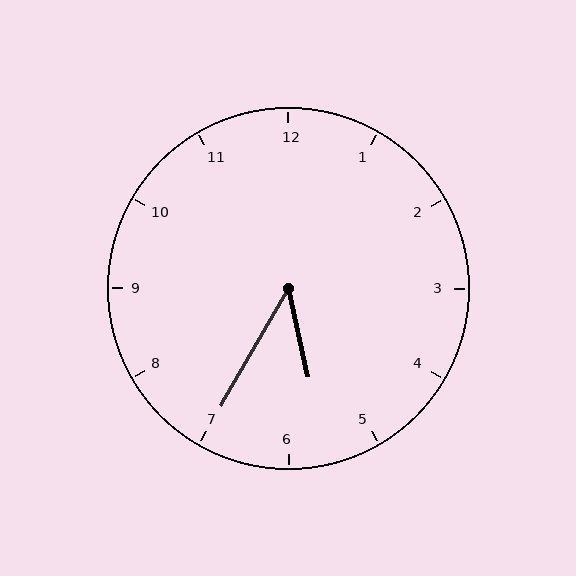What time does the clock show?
5:35.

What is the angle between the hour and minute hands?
Approximately 42 degrees.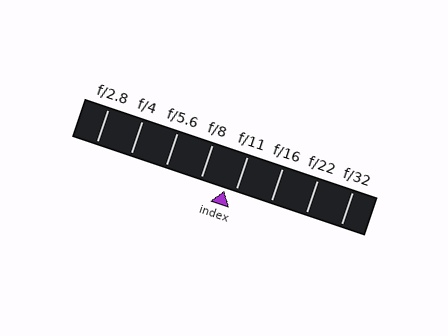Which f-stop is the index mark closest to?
The index mark is closest to f/11.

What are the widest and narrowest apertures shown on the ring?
The widest aperture shown is f/2.8 and the narrowest is f/32.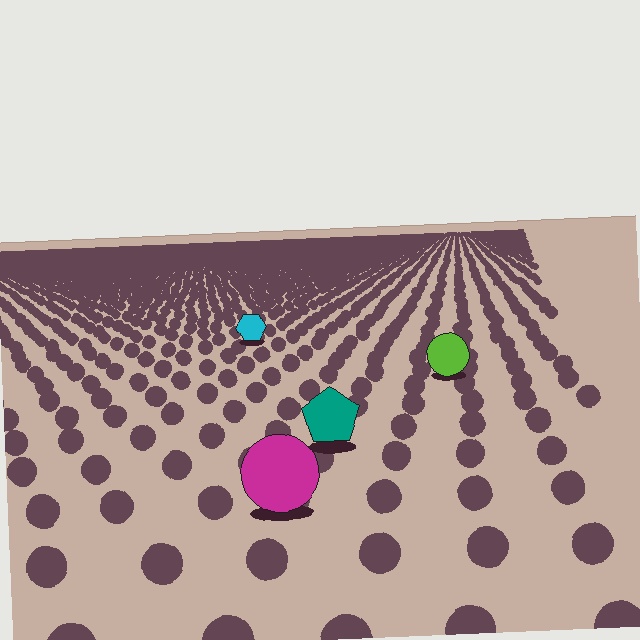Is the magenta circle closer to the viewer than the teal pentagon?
Yes. The magenta circle is closer — you can tell from the texture gradient: the ground texture is coarser near it.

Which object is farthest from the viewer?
The cyan hexagon is farthest from the viewer. It appears smaller and the ground texture around it is denser.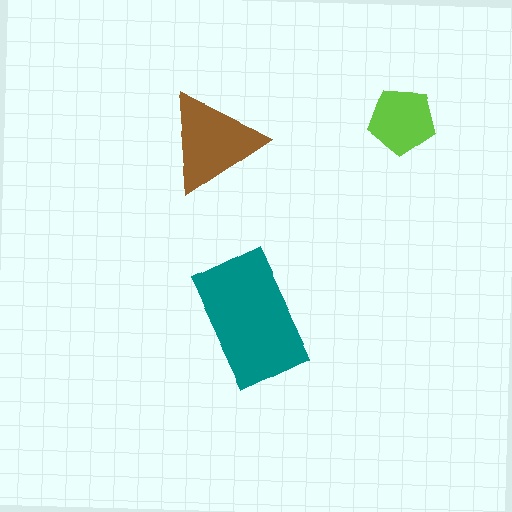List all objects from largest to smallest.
The teal rectangle, the brown triangle, the lime pentagon.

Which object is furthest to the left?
The brown triangle is leftmost.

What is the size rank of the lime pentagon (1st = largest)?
3rd.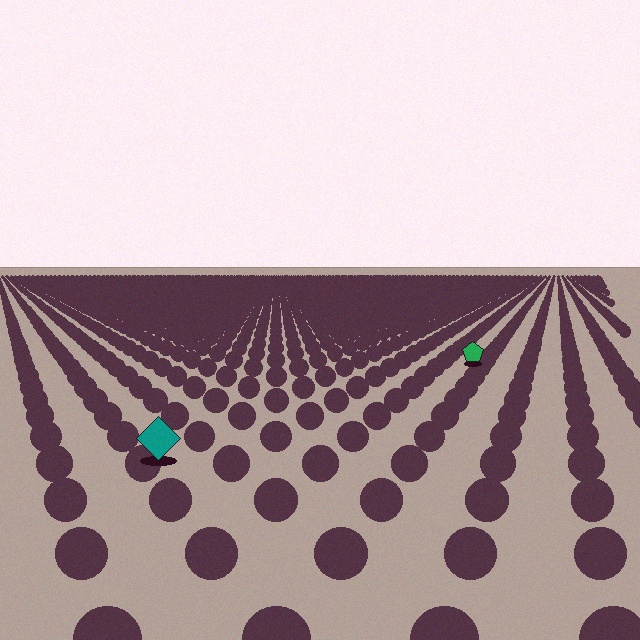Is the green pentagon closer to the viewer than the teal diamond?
No. The teal diamond is closer — you can tell from the texture gradient: the ground texture is coarser near it.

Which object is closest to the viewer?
The teal diamond is closest. The texture marks near it are larger and more spread out.